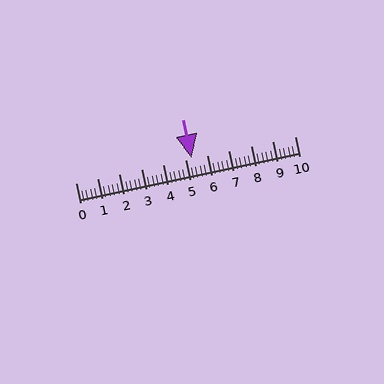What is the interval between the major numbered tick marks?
The major tick marks are spaced 1 units apart.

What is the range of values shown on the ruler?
The ruler shows values from 0 to 10.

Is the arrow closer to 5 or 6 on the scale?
The arrow is closer to 5.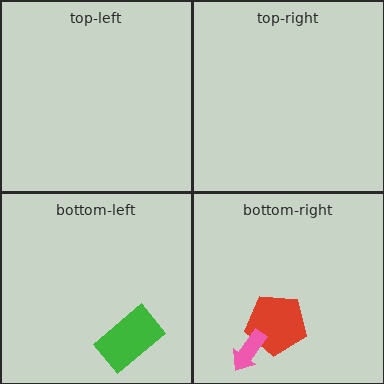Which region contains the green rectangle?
The bottom-left region.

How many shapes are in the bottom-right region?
2.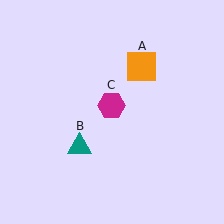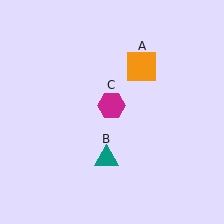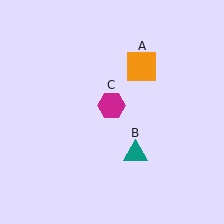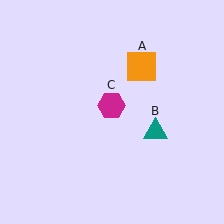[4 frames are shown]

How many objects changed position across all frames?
1 object changed position: teal triangle (object B).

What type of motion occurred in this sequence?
The teal triangle (object B) rotated counterclockwise around the center of the scene.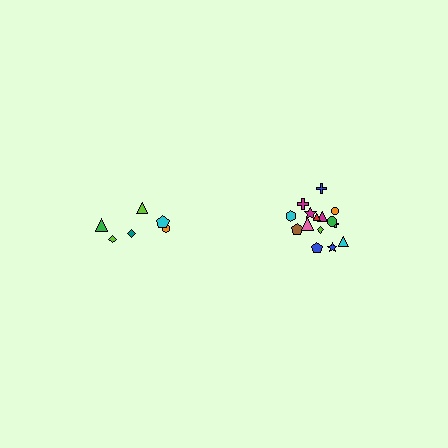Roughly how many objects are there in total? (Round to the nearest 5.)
Roughly 20 objects in total.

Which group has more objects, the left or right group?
The right group.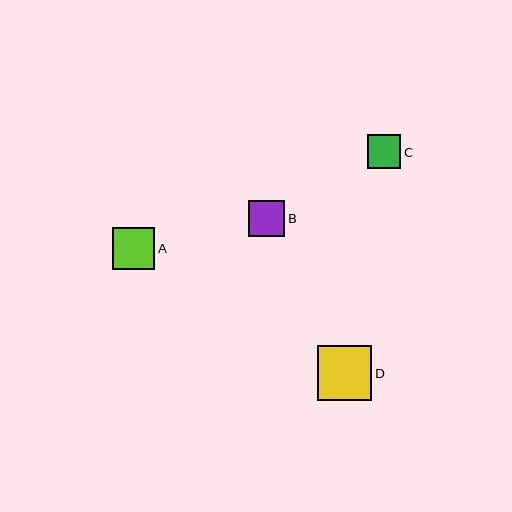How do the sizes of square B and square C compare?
Square B and square C are approximately the same size.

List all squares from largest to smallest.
From largest to smallest: D, A, B, C.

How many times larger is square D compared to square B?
Square D is approximately 1.5 times the size of square B.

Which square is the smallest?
Square C is the smallest with a size of approximately 34 pixels.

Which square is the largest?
Square D is the largest with a size of approximately 54 pixels.